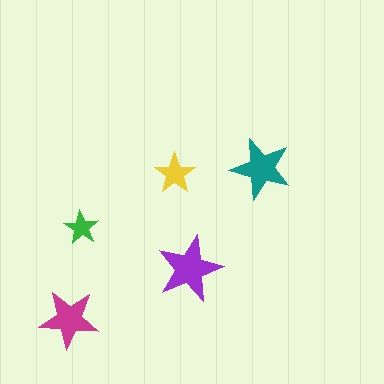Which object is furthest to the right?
The teal star is rightmost.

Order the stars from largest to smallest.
the purple one, the teal one, the magenta one, the yellow one, the green one.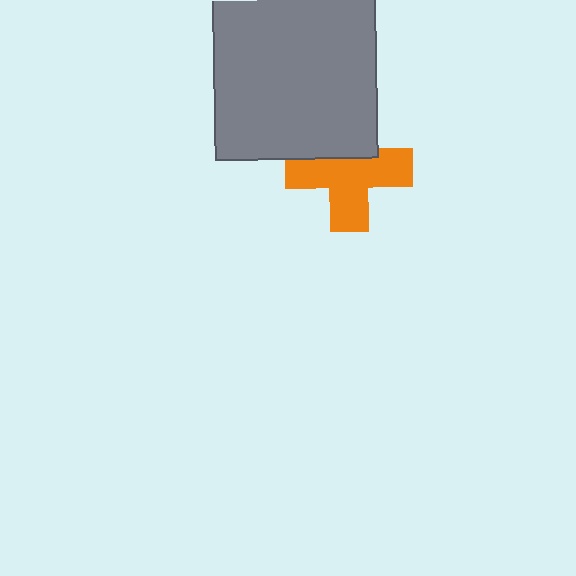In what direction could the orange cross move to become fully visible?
The orange cross could move down. That would shift it out from behind the gray square entirely.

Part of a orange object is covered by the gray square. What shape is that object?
It is a cross.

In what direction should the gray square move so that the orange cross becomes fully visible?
The gray square should move up. That is the shortest direction to clear the overlap and leave the orange cross fully visible.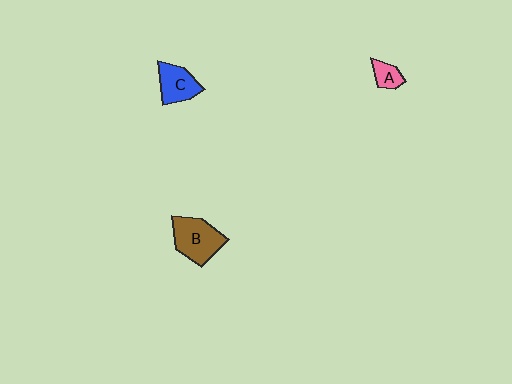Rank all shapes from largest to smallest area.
From largest to smallest: B (brown), C (blue), A (pink).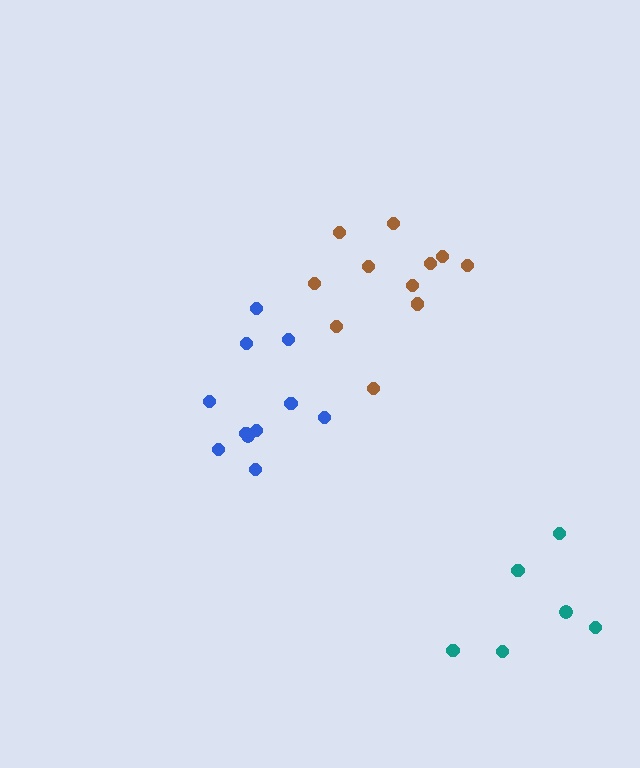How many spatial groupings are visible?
There are 3 spatial groupings.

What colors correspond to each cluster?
The clusters are colored: blue, brown, teal.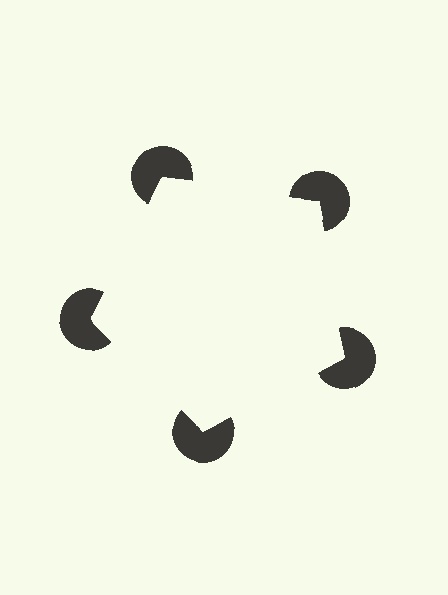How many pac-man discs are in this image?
There are 5 — one at each vertex of the illusory pentagon.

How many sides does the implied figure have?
5 sides.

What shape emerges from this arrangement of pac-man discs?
An illusory pentagon — its edges are inferred from the aligned wedge cuts in the pac-man discs, not physically drawn.